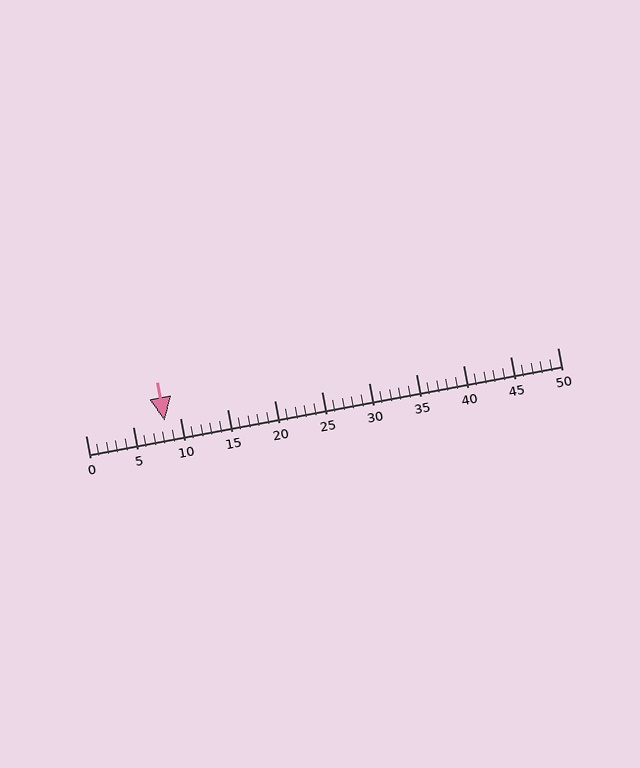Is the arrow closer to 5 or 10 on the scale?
The arrow is closer to 10.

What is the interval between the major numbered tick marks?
The major tick marks are spaced 5 units apart.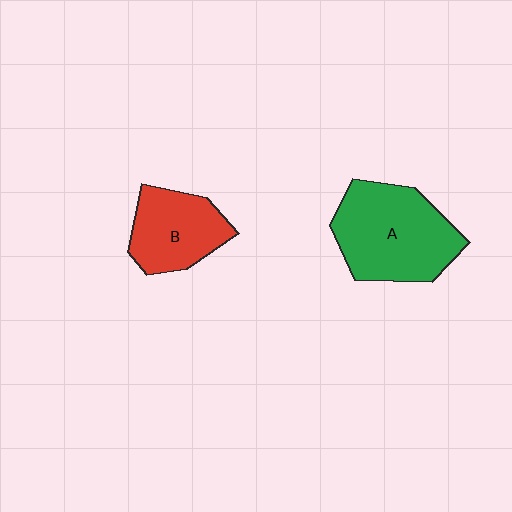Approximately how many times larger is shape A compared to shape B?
Approximately 1.5 times.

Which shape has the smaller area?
Shape B (red).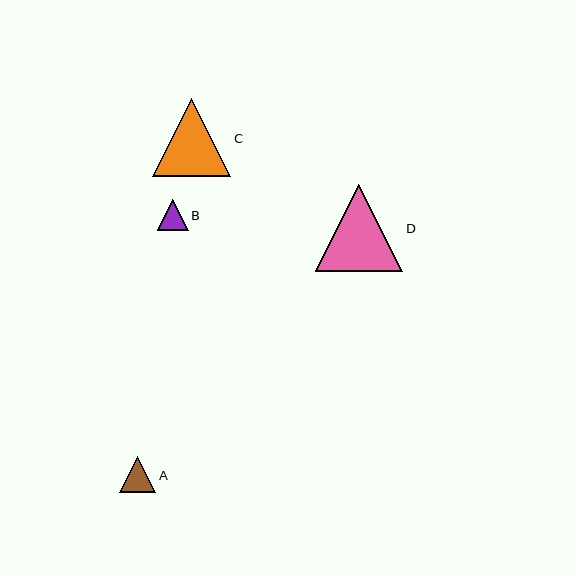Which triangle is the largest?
Triangle D is the largest with a size of approximately 88 pixels.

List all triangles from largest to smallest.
From largest to smallest: D, C, A, B.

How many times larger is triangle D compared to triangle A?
Triangle D is approximately 2.4 times the size of triangle A.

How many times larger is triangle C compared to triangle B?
Triangle C is approximately 2.5 times the size of triangle B.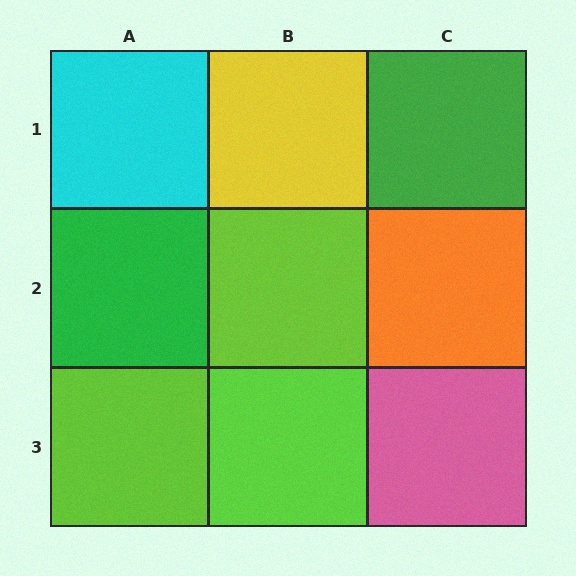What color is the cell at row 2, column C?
Orange.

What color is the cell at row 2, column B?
Lime.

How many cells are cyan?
1 cell is cyan.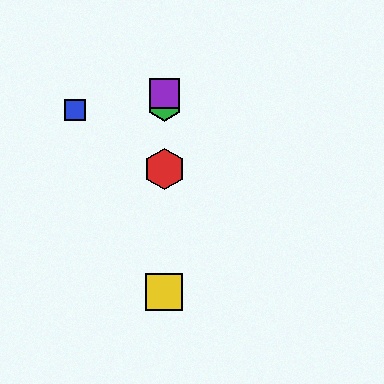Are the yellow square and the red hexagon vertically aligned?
Yes, both are at x≈164.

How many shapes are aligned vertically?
4 shapes (the red hexagon, the green hexagon, the yellow square, the purple square) are aligned vertically.